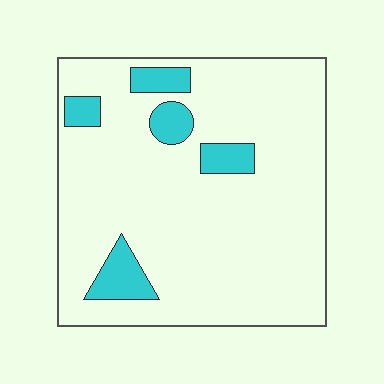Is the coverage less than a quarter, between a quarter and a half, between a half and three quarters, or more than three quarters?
Less than a quarter.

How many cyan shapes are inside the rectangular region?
5.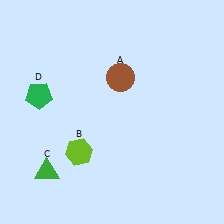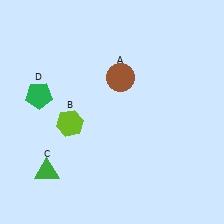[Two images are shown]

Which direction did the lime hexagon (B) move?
The lime hexagon (B) moved up.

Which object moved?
The lime hexagon (B) moved up.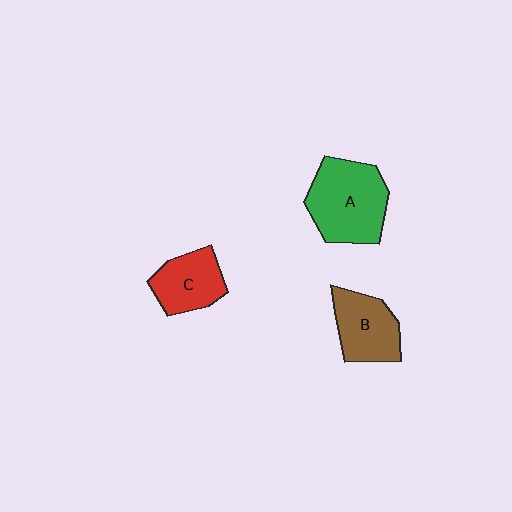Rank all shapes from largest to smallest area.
From largest to smallest: A (green), B (brown), C (red).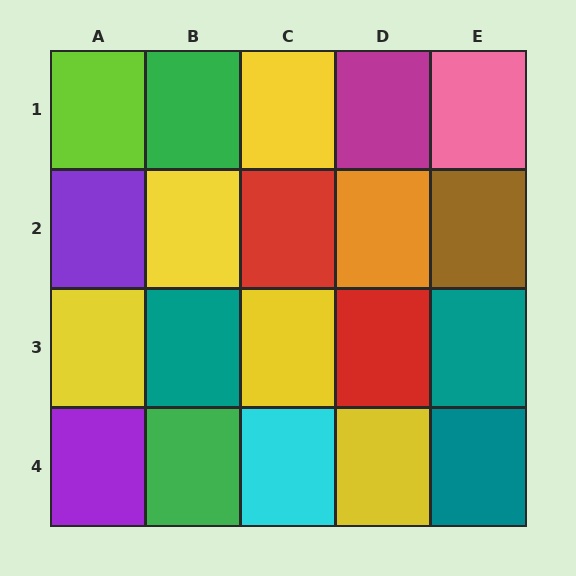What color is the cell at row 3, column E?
Teal.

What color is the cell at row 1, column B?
Green.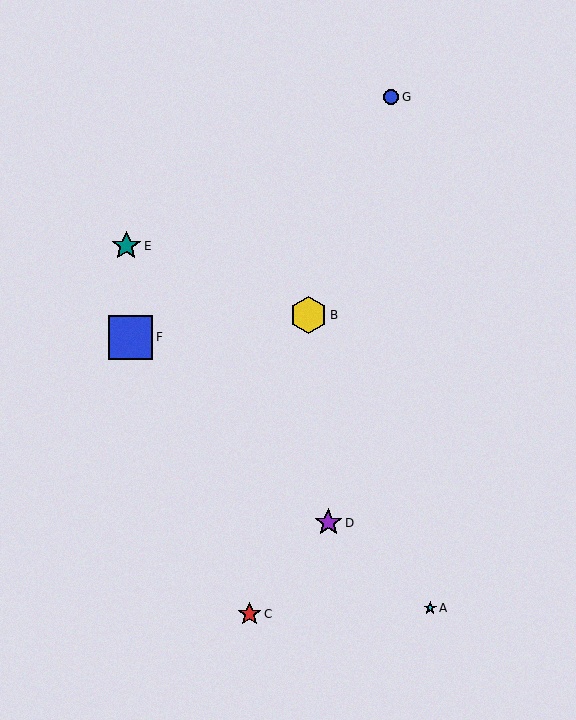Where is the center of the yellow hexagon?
The center of the yellow hexagon is at (308, 315).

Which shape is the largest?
The blue square (labeled F) is the largest.